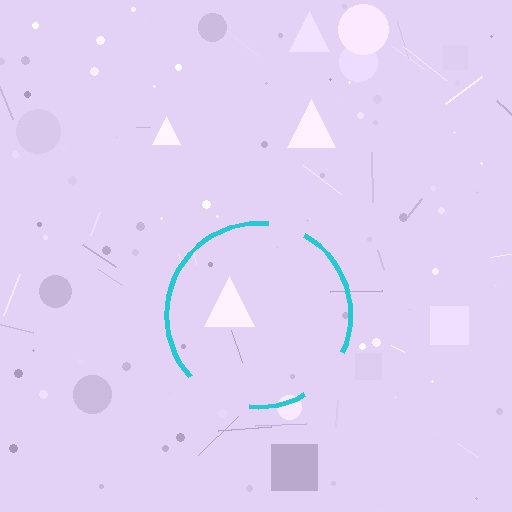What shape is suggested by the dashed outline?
The dashed outline suggests a circle.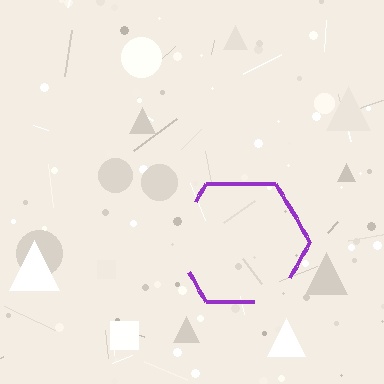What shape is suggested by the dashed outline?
The dashed outline suggests a hexagon.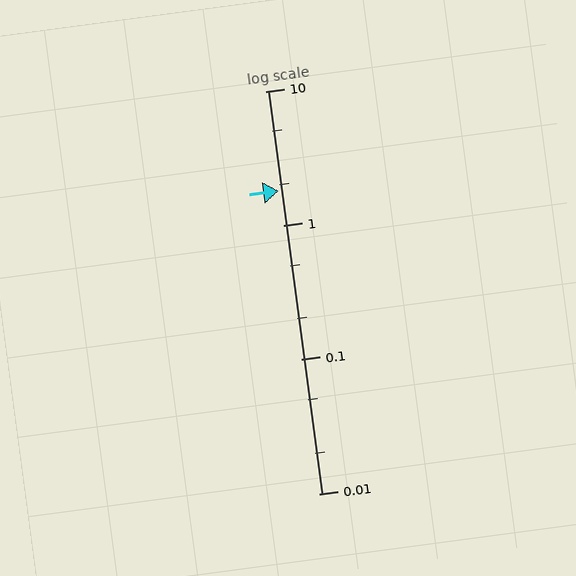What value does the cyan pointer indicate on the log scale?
The pointer indicates approximately 1.8.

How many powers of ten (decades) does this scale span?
The scale spans 3 decades, from 0.01 to 10.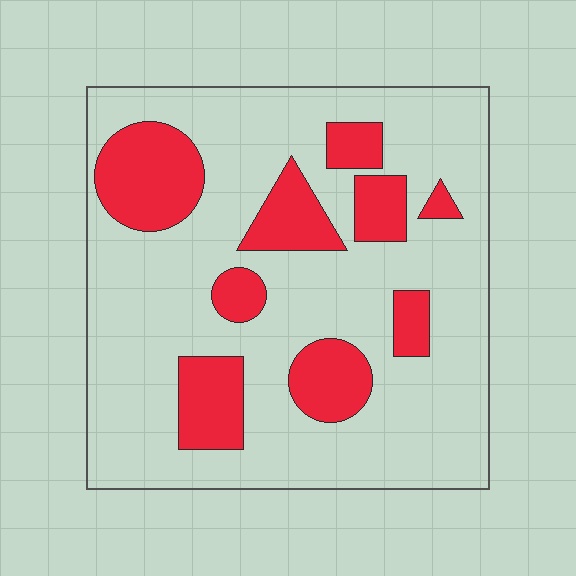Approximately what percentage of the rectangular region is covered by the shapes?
Approximately 25%.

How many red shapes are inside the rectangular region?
9.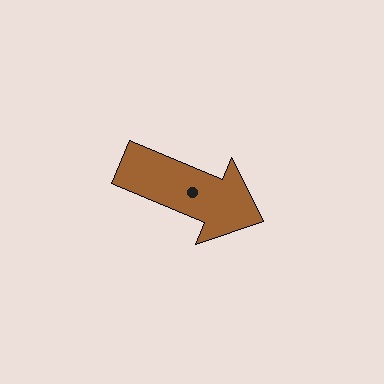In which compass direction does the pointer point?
Southeast.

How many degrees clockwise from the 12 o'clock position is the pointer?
Approximately 113 degrees.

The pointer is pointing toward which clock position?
Roughly 4 o'clock.